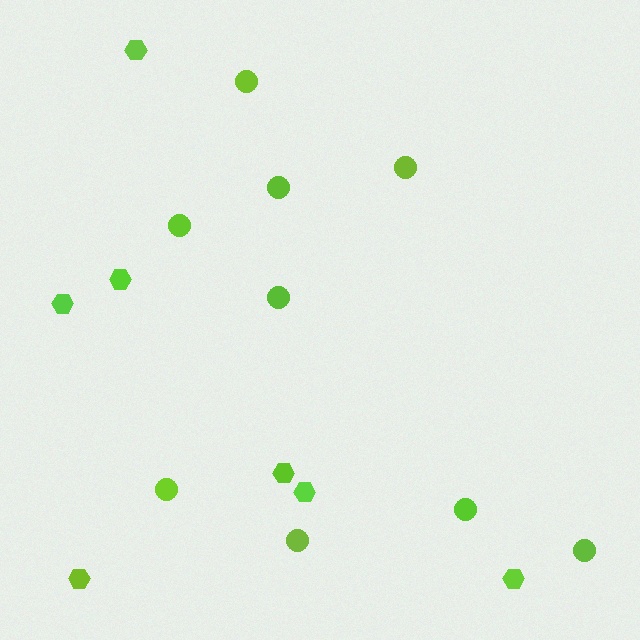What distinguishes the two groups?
There are 2 groups: one group of circles (9) and one group of hexagons (7).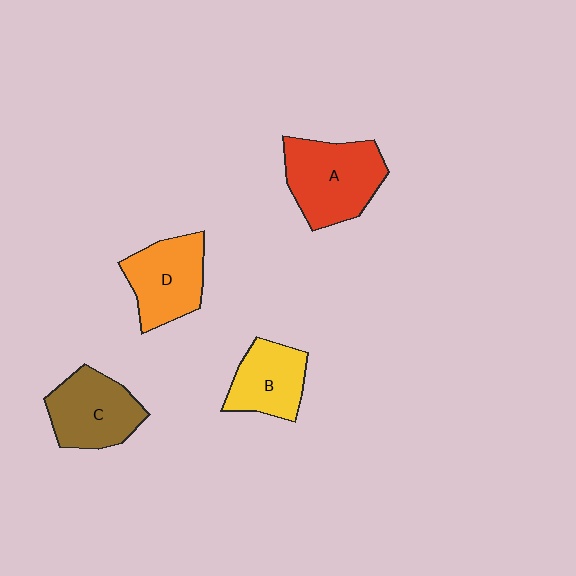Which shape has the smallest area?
Shape B (yellow).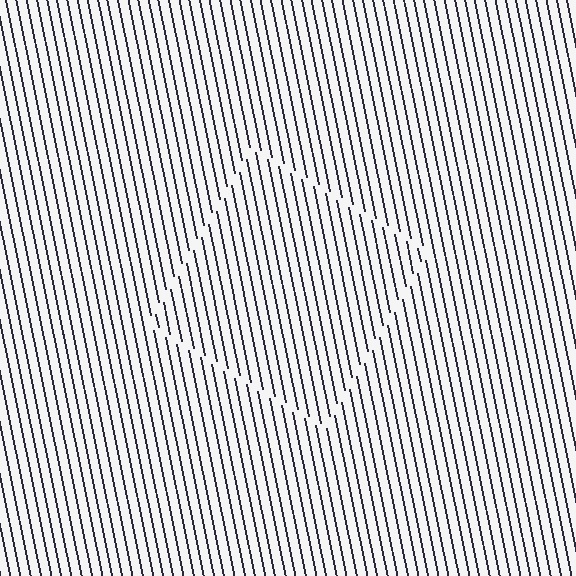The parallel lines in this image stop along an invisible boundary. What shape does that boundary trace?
An illusory square. The interior of the shape contains the same grating, shifted by half a period — the contour is defined by the phase discontinuity where line-ends from the inner and outer gratings abut.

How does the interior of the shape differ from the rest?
The interior of the shape contains the same grating, shifted by half a period — the contour is defined by the phase discontinuity where line-ends from the inner and outer gratings abut.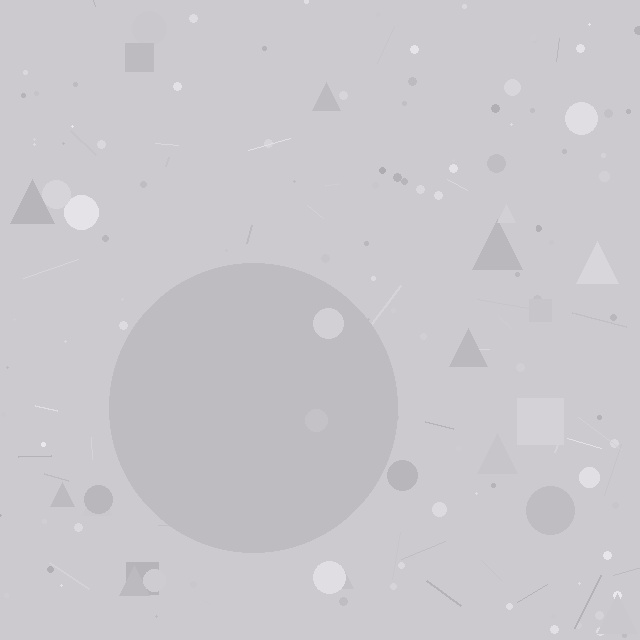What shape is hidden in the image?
A circle is hidden in the image.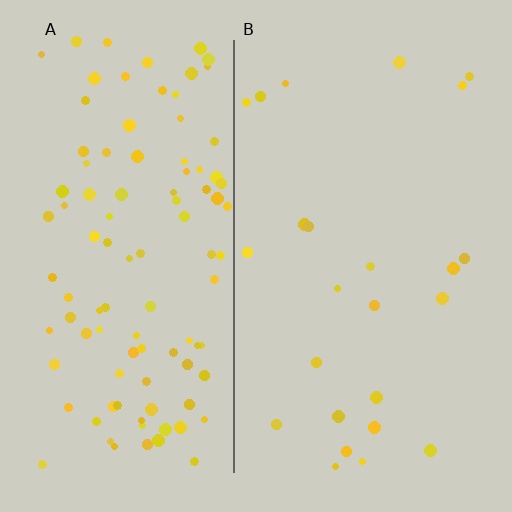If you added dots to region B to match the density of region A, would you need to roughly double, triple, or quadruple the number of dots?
Approximately quadruple.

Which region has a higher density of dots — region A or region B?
A (the left).